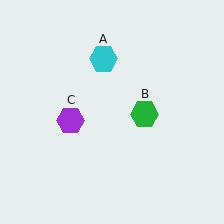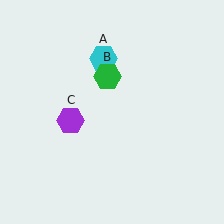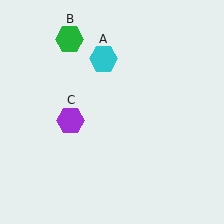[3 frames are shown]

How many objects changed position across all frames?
1 object changed position: green hexagon (object B).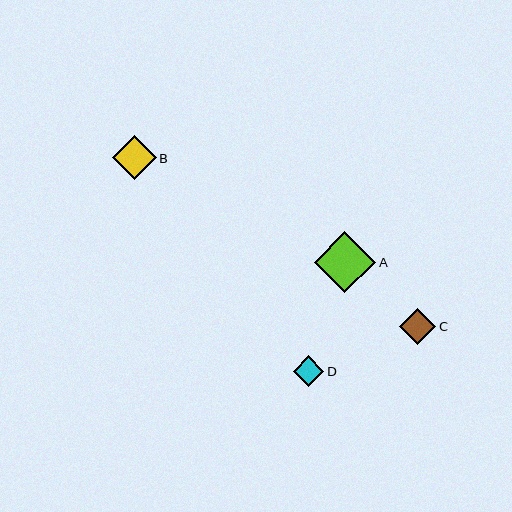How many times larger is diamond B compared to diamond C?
Diamond B is approximately 1.2 times the size of diamond C.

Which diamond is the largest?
Diamond A is the largest with a size of approximately 62 pixels.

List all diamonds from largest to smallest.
From largest to smallest: A, B, C, D.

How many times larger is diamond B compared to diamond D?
Diamond B is approximately 1.5 times the size of diamond D.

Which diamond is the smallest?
Diamond D is the smallest with a size of approximately 30 pixels.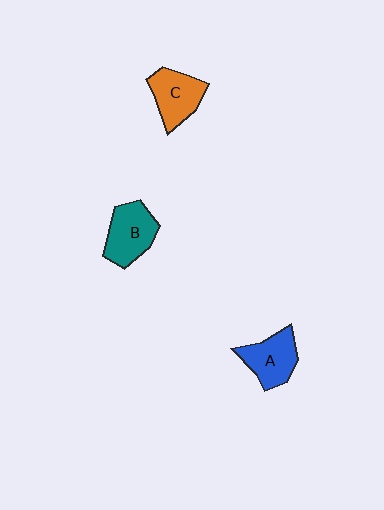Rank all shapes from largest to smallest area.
From largest to smallest: B (teal), A (blue), C (orange).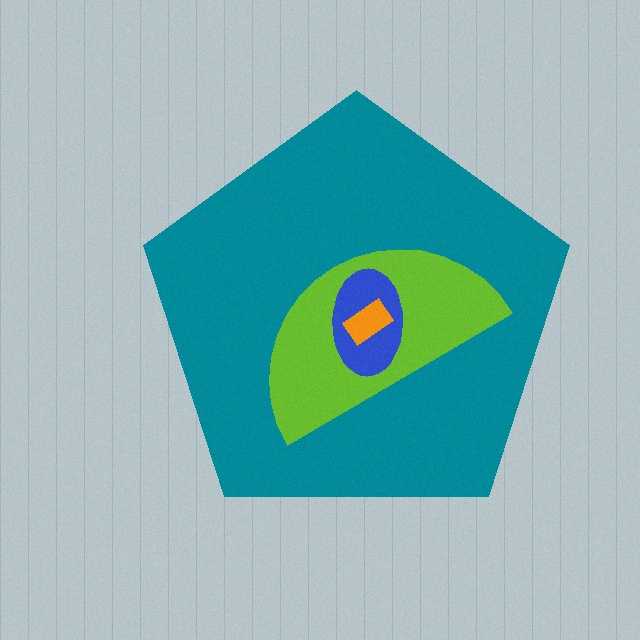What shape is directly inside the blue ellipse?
The orange rectangle.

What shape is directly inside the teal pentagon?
The lime semicircle.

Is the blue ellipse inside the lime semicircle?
Yes.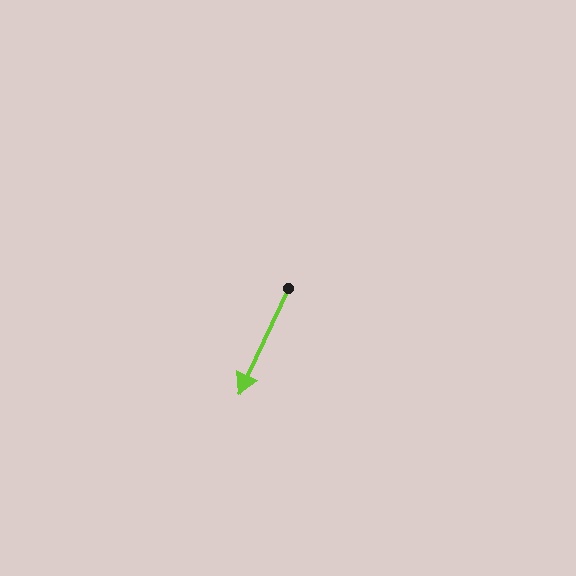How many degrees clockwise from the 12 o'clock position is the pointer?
Approximately 205 degrees.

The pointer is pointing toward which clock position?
Roughly 7 o'clock.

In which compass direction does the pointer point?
Southwest.